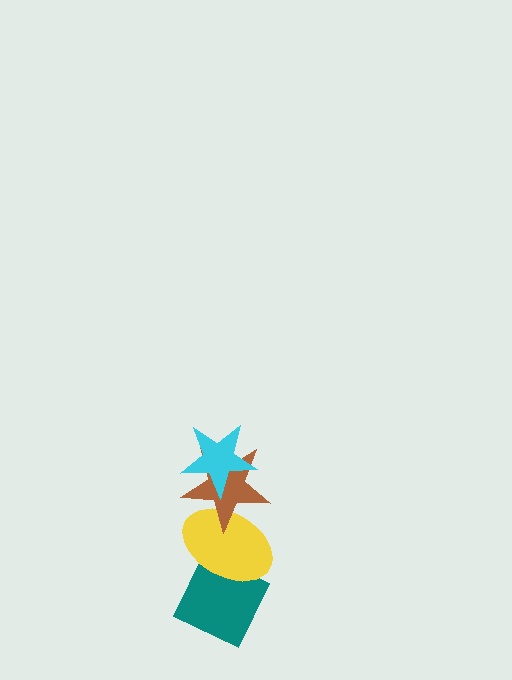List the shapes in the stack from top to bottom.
From top to bottom: the cyan star, the brown star, the yellow ellipse, the teal diamond.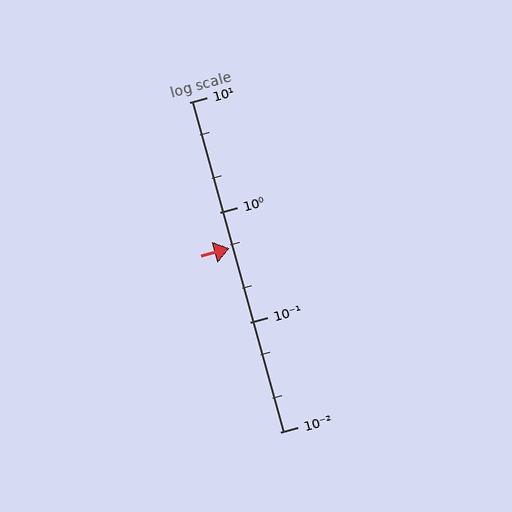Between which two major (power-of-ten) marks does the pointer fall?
The pointer is between 0.1 and 1.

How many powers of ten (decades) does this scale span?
The scale spans 3 decades, from 0.01 to 10.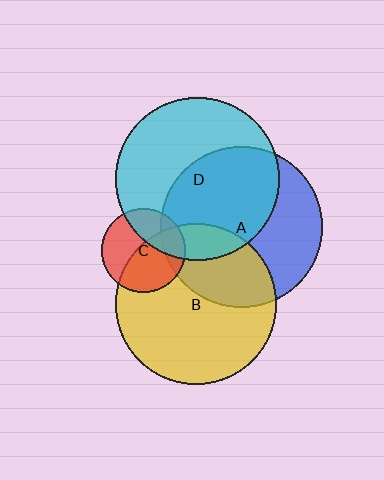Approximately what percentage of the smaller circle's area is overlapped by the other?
Approximately 15%.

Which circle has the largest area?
Circle D (cyan).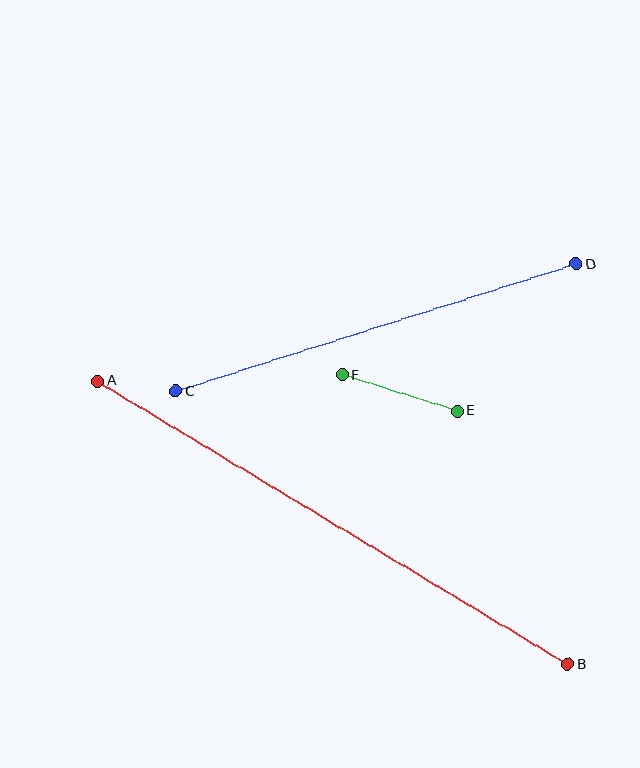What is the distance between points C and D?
The distance is approximately 420 pixels.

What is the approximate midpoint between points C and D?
The midpoint is at approximately (376, 328) pixels.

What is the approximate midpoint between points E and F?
The midpoint is at approximately (400, 393) pixels.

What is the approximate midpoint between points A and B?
The midpoint is at approximately (333, 523) pixels.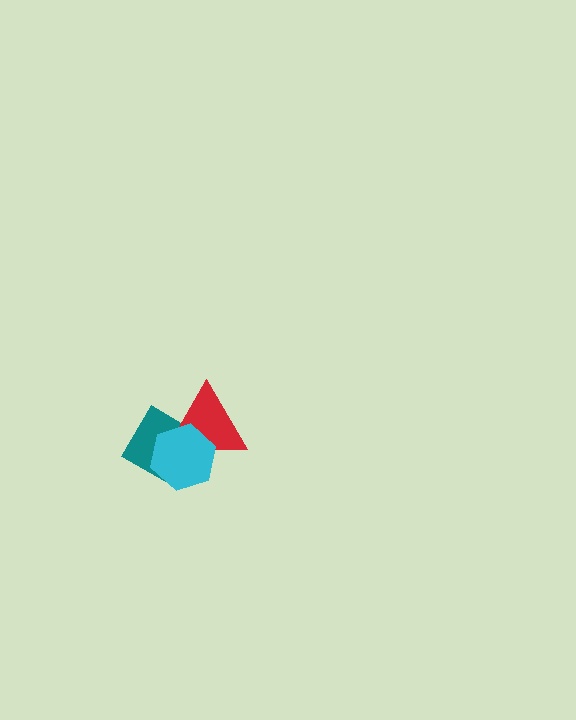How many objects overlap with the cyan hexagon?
2 objects overlap with the cyan hexagon.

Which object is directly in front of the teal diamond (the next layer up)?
The red triangle is directly in front of the teal diamond.